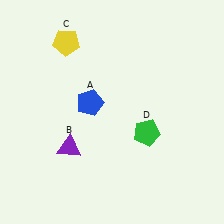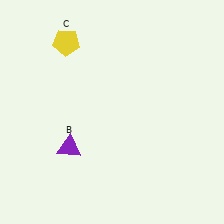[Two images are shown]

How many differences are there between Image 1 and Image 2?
There are 2 differences between the two images.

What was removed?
The green pentagon (D), the blue pentagon (A) were removed in Image 2.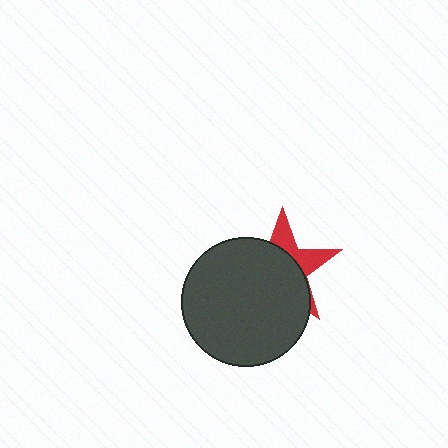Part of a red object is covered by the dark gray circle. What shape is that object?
It is a star.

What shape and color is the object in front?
The object in front is a dark gray circle.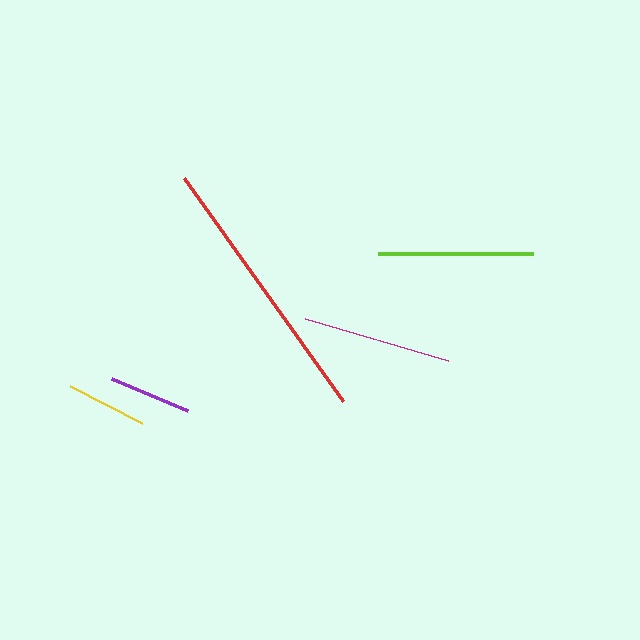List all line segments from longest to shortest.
From longest to shortest: red, lime, magenta, purple, yellow.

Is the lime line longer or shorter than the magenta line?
The lime line is longer than the magenta line.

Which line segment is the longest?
The red line is the longest at approximately 273 pixels.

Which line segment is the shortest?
The yellow line is the shortest at approximately 81 pixels.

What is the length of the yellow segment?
The yellow segment is approximately 81 pixels long.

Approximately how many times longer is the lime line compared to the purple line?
The lime line is approximately 1.9 times the length of the purple line.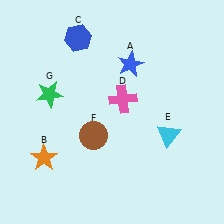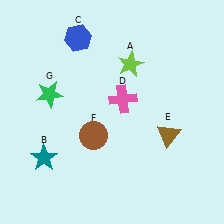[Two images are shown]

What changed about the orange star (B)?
In Image 1, B is orange. In Image 2, it changed to teal.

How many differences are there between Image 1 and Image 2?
There are 3 differences between the two images.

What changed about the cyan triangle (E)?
In Image 1, E is cyan. In Image 2, it changed to brown.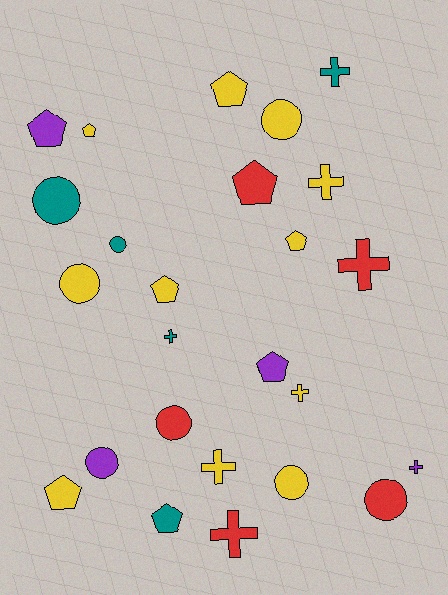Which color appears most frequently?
Yellow, with 11 objects.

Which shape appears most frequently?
Pentagon, with 9 objects.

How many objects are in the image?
There are 25 objects.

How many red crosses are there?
There are 2 red crosses.